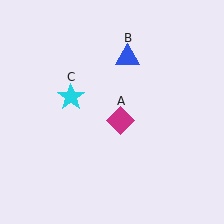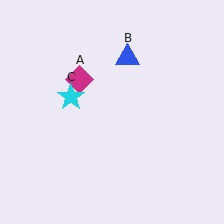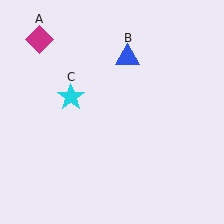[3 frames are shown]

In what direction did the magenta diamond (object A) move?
The magenta diamond (object A) moved up and to the left.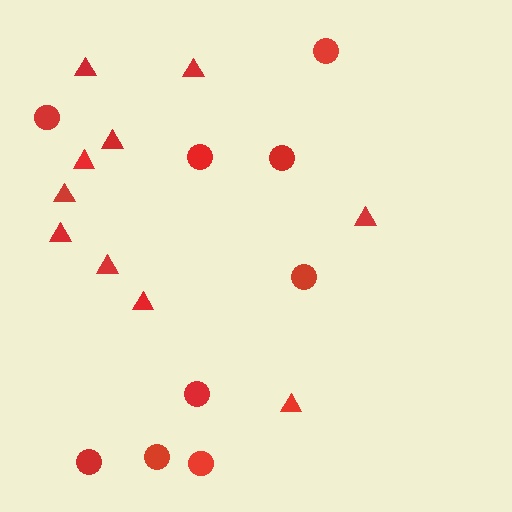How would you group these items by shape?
There are 2 groups: one group of triangles (10) and one group of circles (9).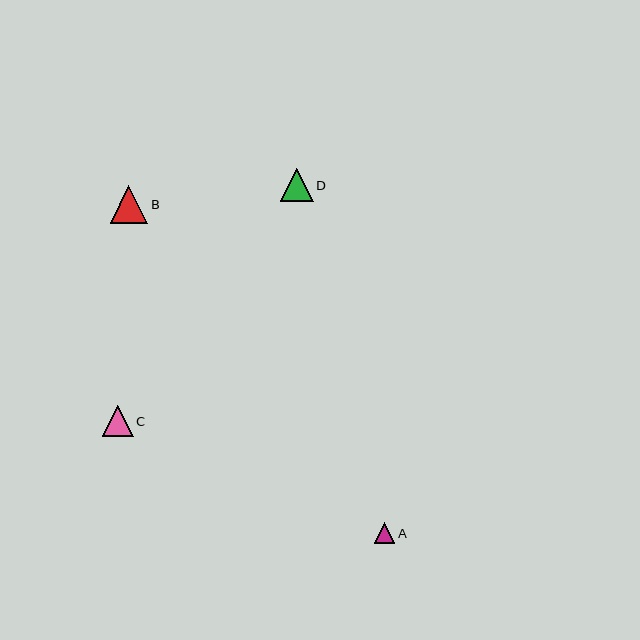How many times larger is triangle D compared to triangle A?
Triangle D is approximately 1.6 times the size of triangle A.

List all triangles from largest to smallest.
From largest to smallest: B, D, C, A.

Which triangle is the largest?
Triangle B is the largest with a size of approximately 38 pixels.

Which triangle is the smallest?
Triangle A is the smallest with a size of approximately 20 pixels.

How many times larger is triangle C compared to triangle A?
Triangle C is approximately 1.5 times the size of triangle A.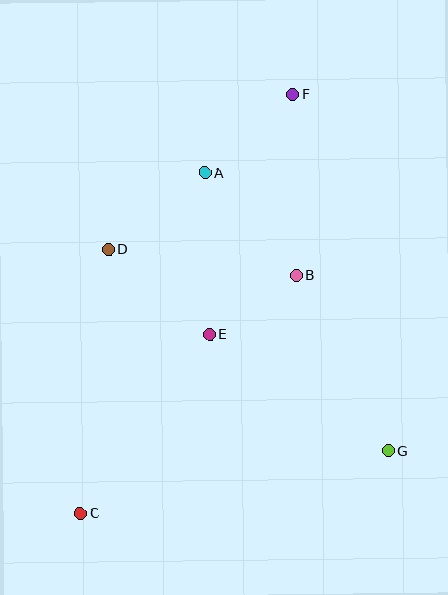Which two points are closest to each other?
Points B and E are closest to each other.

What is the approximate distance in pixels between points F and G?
The distance between F and G is approximately 369 pixels.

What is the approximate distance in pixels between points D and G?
The distance between D and G is approximately 344 pixels.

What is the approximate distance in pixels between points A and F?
The distance between A and F is approximately 118 pixels.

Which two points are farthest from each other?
Points C and F are farthest from each other.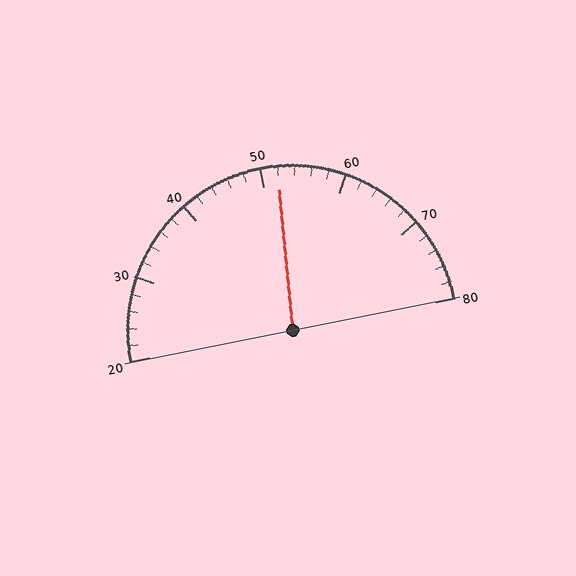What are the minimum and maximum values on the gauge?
The gauge ranges from 20 to 80.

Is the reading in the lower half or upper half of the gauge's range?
The reading is in the upper half of the range (20 to 80).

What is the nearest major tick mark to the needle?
The nearest major tick mark is 50.